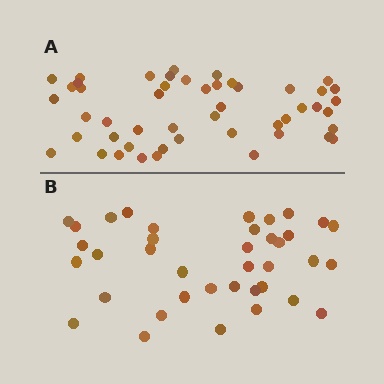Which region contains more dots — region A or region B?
Region A (the top region) has more dots.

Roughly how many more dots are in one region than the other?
Region A has roughly 12 or so more dots than region B.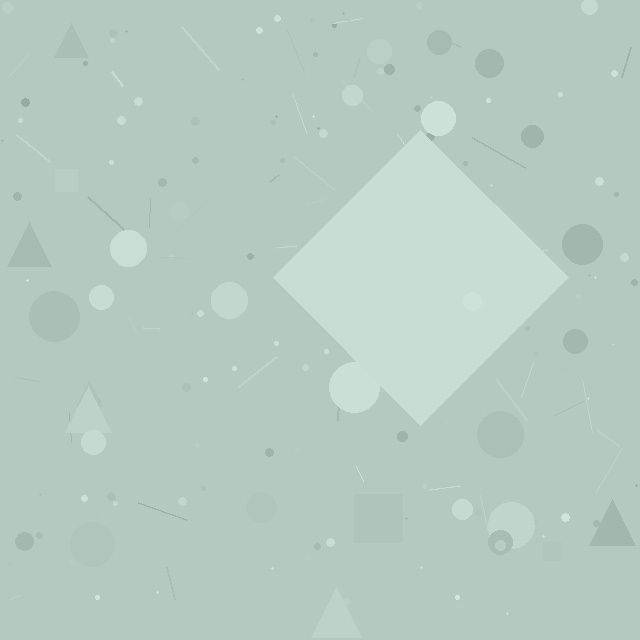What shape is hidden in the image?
A diamond is hidden in the image.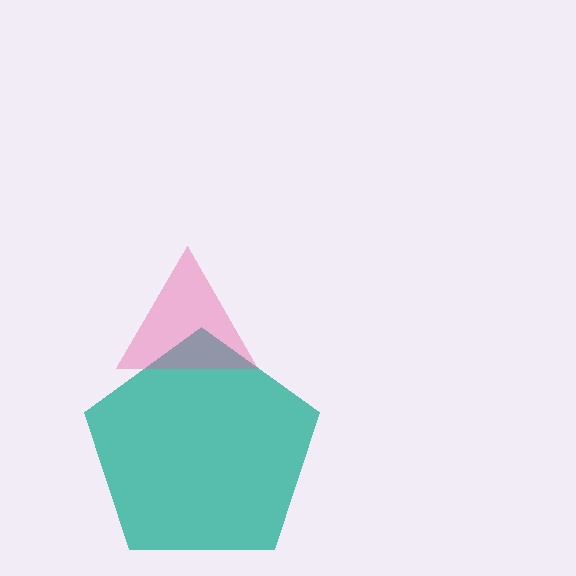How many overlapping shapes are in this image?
There are 2 overlapping shapes in the image.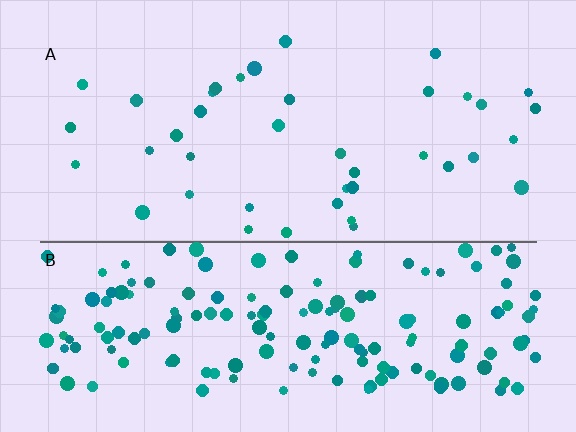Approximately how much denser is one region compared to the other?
Approximately 4.3× — region B over region A.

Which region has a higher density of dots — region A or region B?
B (the bottom).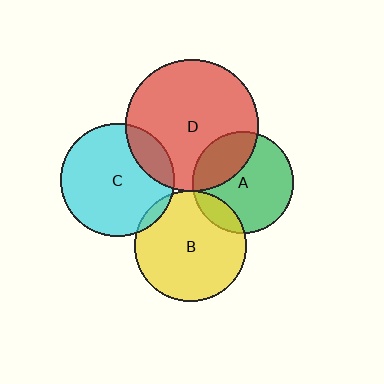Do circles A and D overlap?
Yes.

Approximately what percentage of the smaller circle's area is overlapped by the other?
Approximately 30%.